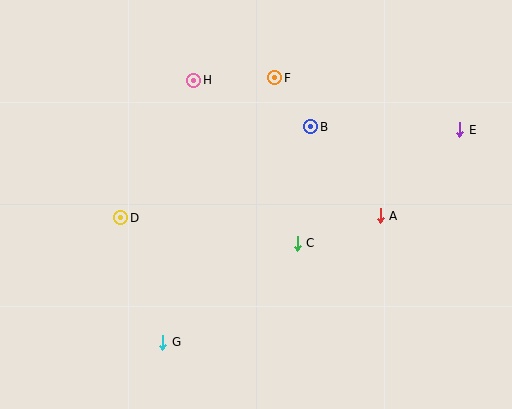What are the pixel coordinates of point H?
Point H is at (194, 81).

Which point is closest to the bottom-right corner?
Point A is closest to the bottom-right corner.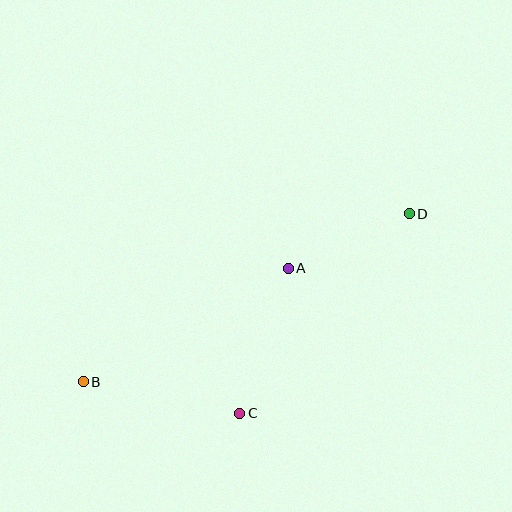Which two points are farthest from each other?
Points B and D are farthest from each other.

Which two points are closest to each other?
Points A and D are closest to each other.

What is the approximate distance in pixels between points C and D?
The distance between C and D is approximately 262 pixels.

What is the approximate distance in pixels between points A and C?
The distance between A and C is approximately 153 pixels.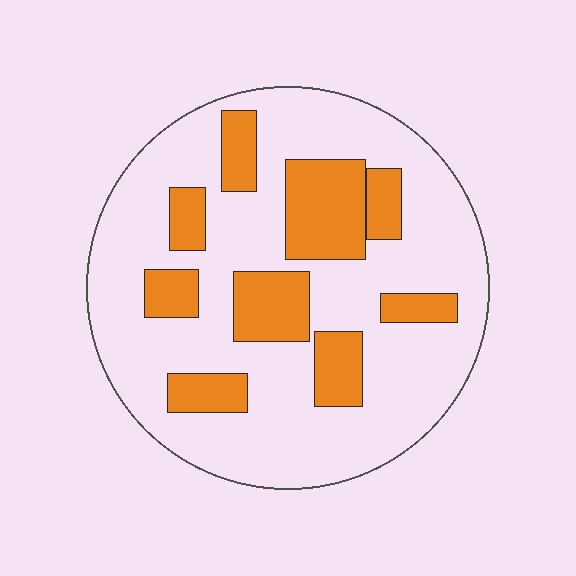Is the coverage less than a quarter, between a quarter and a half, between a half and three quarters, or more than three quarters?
Between a quarter and a half.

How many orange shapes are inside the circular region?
9.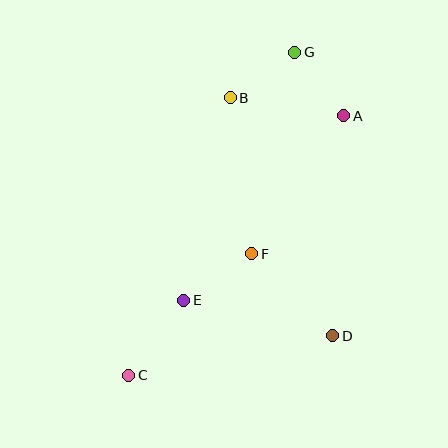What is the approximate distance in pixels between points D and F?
The distance between D and F is approximately 115 pixels.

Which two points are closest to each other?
Points B and G are closest to each other.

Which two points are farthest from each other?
Points C and G are farthest from each other.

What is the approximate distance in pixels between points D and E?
The distance between D and E is approximately 153 pixels.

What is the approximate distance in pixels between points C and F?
The distance between C and F is approximately 173 pixels.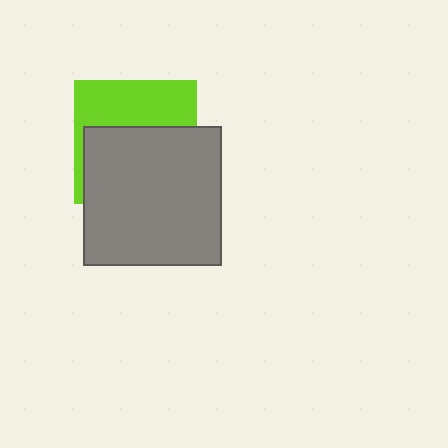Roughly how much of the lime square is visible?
A small part of it is visible (roughly 42%).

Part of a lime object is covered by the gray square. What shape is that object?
It is a square.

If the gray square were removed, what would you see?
You would see the complete lime square.